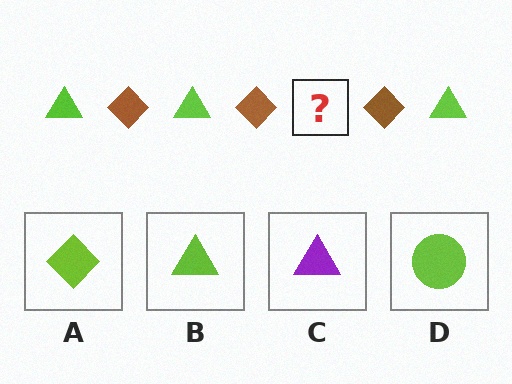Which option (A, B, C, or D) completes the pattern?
B.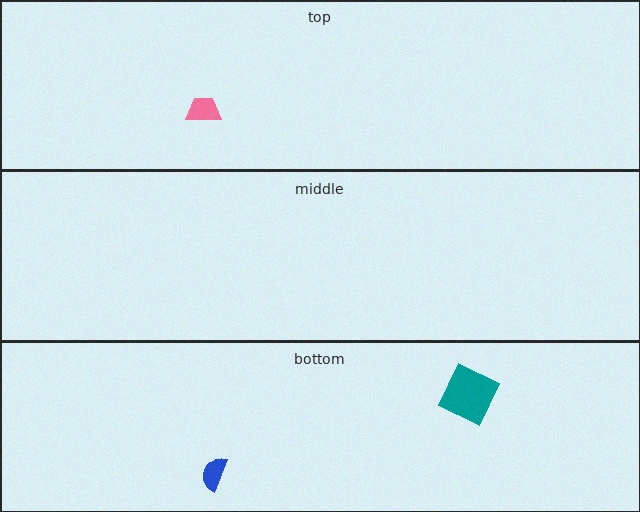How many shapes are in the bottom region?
2.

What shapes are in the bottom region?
The teal square, the blue semicircle.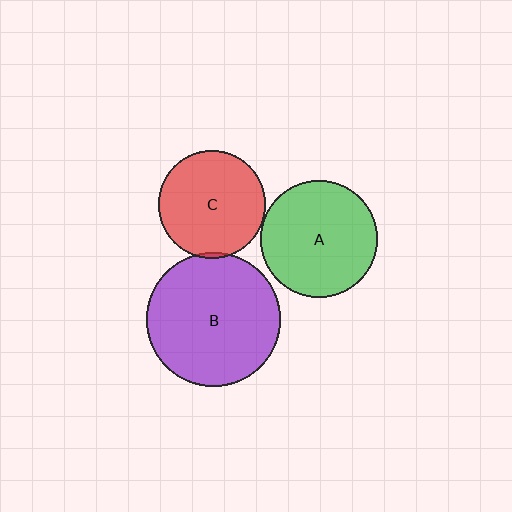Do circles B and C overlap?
Yes.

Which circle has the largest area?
Circle B (purple).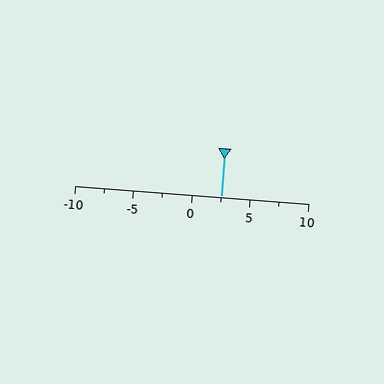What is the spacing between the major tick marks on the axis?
The major ticks are spaced 5 apart.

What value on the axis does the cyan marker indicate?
The marker indicates approximately 2.5.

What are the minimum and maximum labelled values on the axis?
The axis runs from -10 to 10.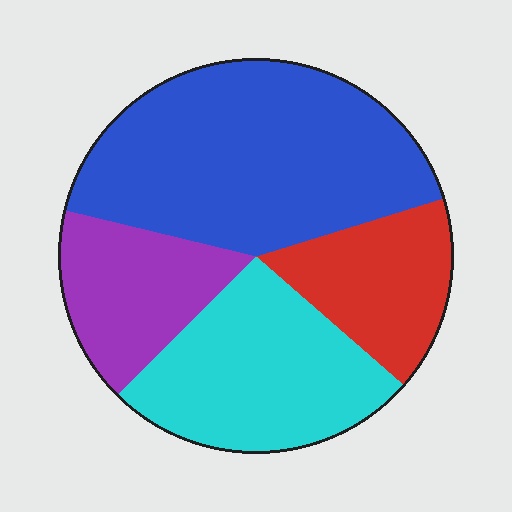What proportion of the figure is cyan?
Cyan covers 26% of the figure.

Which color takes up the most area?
Blue, at roughly 40%.